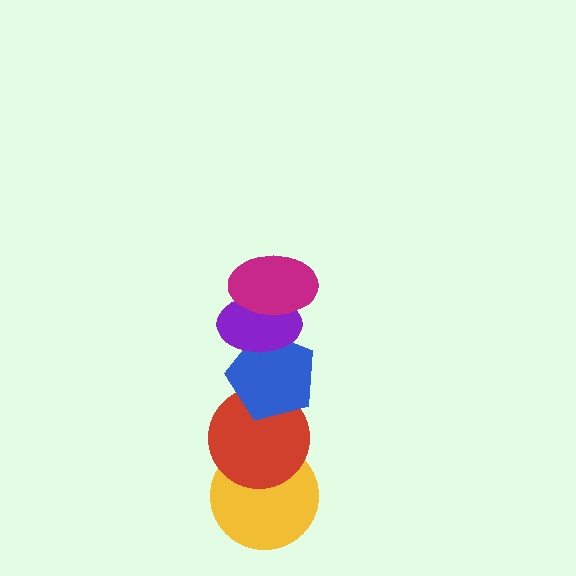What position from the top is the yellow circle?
The yellow circle is 5th from the top.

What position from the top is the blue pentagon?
The blue pentagon is 3rd from the top.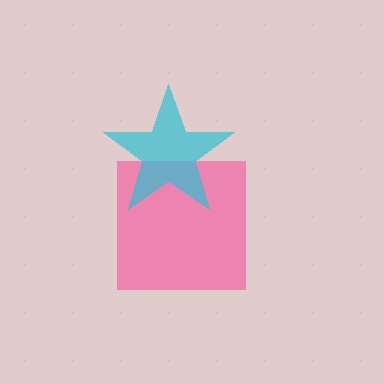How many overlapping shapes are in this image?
There are 2 overlapping shapes in the image.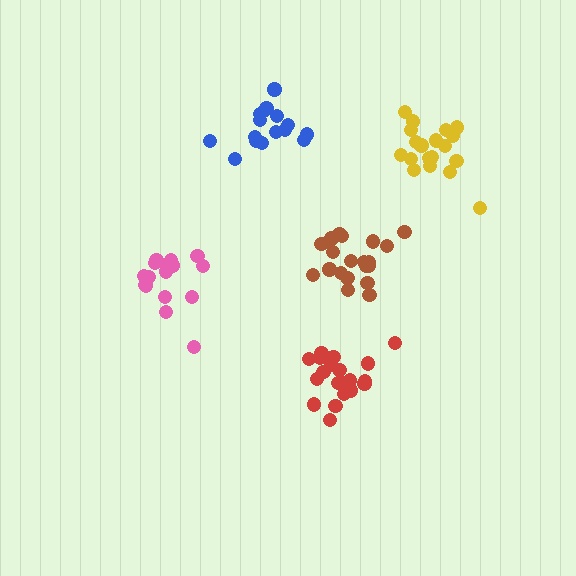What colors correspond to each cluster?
The clusters are colored: brown, yellow, blue, pink, red.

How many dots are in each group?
Group 1: 21 dots, Group 2: 21 dots, Group 3: 16 dots, Group 4: 17 dots, Group 5: 20 dots (95 total).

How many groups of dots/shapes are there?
There are 5 groups.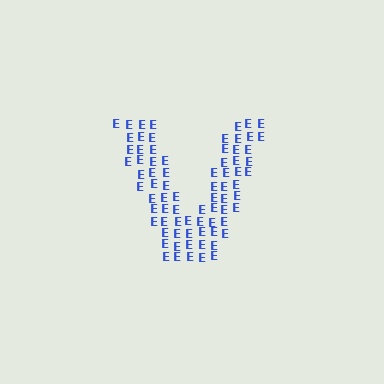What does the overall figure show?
The overall figure shows the letter V.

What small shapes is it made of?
It is made of small letter E's.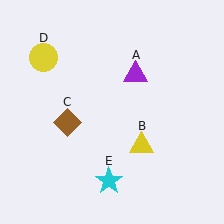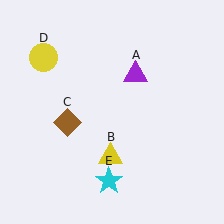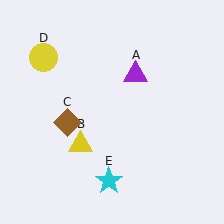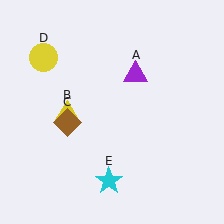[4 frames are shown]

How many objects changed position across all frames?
1 object changed position: yellow triangle (object B).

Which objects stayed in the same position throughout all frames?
Purple triangle (object A) and brown diamond (object C) and yellow circle (object D) and cyan star (object E) remained stationary.